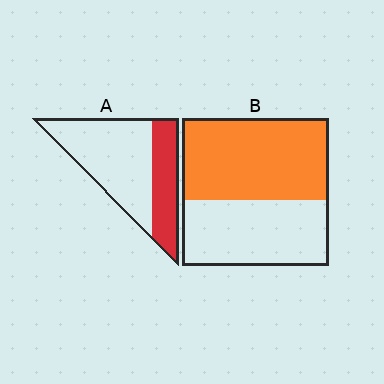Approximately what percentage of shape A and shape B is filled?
A is approximately 35% and B is approximately 55%.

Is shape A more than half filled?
No.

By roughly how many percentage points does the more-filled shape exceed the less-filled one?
By roughly 20 percentage points (B over A).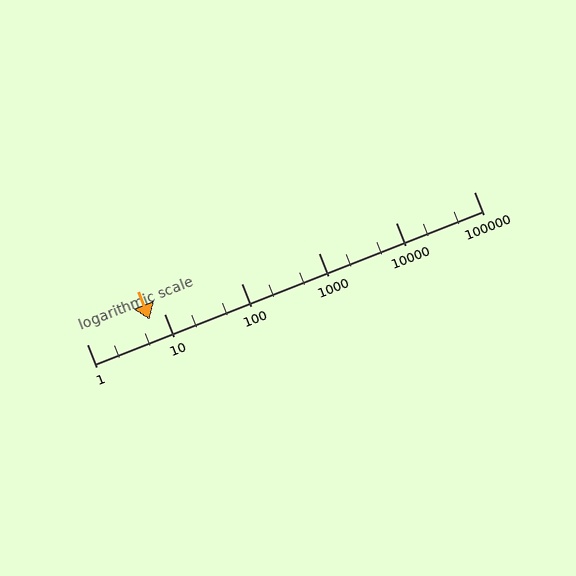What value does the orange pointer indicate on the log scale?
The pointer indicates approximately 6.4.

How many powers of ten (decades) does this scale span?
The scale spans 5 decades, from 1 to 100000.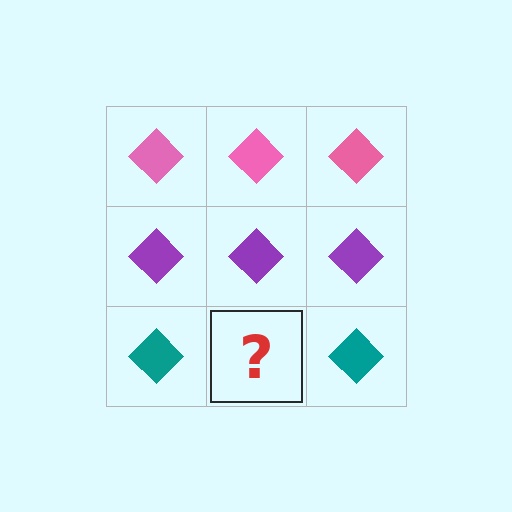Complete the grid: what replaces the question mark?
The question mark should be replaced with a teal diamond.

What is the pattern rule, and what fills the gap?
The rule is that each row has a consistent color. The gap should be filled with a teal diamond.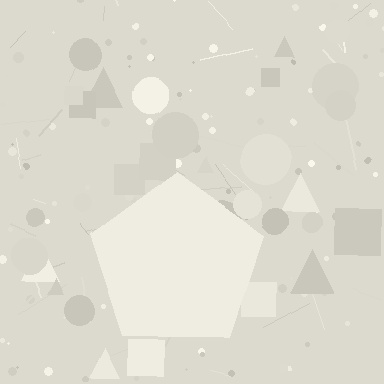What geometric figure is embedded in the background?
A pentagon is embedded in the background.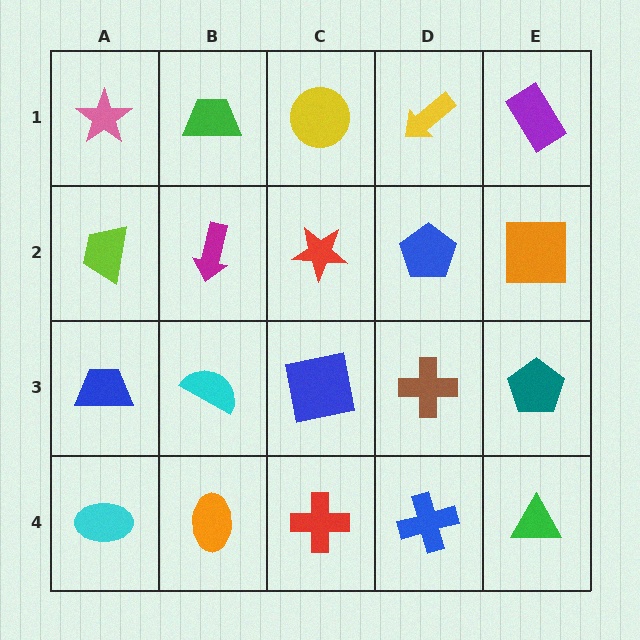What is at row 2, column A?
A lime trapezoid.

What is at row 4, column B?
An orange ellipse.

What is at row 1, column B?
A green trapezoid.